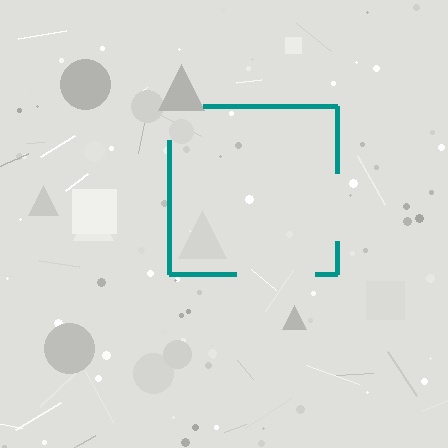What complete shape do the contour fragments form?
The contour fragments form a square.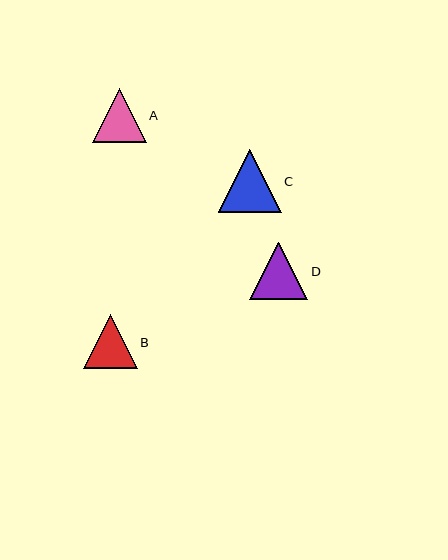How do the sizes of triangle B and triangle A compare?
Triangle B and triangle A are approximately the same size.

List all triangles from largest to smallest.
From largest to smallest: C, D, B, A.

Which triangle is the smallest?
Triangle A is the smallest with a size of approximately 54 pixels.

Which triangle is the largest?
Triangle C is the largest with a size of approximately 63 pixels.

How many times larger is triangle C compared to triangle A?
Triangle C is approximately 1.2 times the size of triangle A.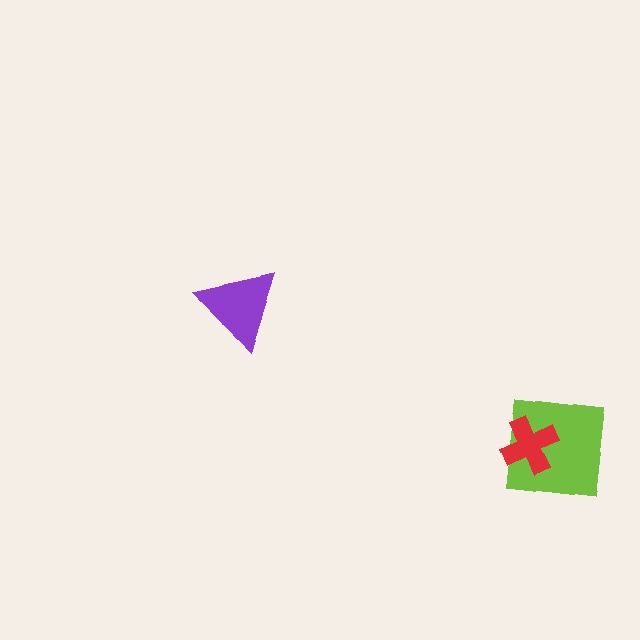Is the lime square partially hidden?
Yes, it is partially covered by another shape.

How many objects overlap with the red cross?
1 object overlaps with the red cross.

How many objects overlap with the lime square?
1 object overlaps with the lime square.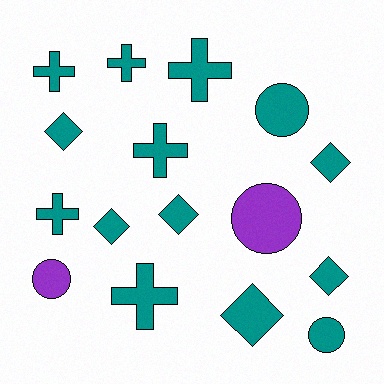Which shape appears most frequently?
Diamond, with 6 objects.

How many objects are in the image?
There are 16 objects.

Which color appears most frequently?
Teal, with 14 objects.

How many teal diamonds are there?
There are 6 teal diamonds.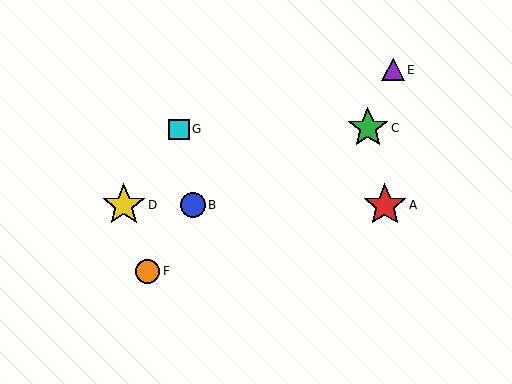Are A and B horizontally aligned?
Yes, both are at y≈205.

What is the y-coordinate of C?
Object C is at y≈128.